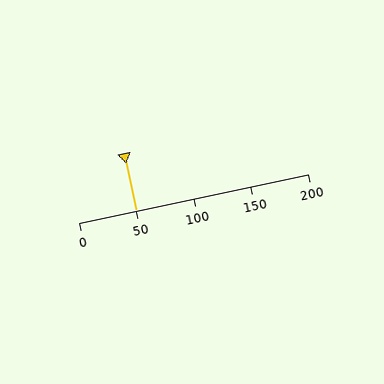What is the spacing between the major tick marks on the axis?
The major ticks are spaced 50 apart.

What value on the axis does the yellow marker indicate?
The marker indicates approximately 50.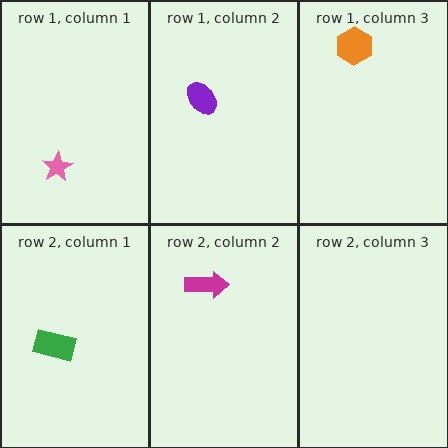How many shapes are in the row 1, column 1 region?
1.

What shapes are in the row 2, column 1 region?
The green rectangle.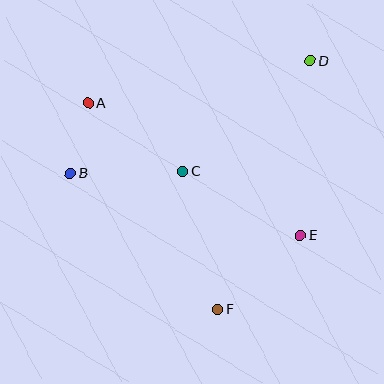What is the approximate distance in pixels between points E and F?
The distance between E and F is approximately 111 pixels.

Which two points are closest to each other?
Points A and B are closest to each other.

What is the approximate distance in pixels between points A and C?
The distance between A and C is approximately 116 pixels.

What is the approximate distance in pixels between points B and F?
The distance between B and F is approximately 200 pixels.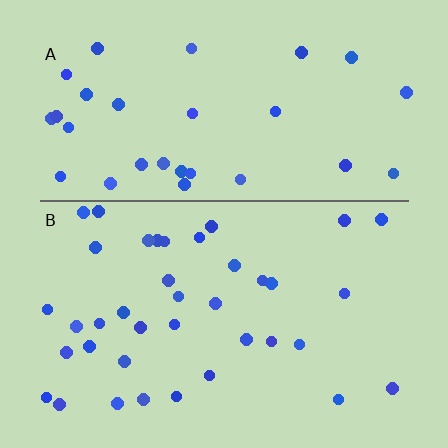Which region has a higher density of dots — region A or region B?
B (the bottom).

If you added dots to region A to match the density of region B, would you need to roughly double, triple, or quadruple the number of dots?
Approximately double.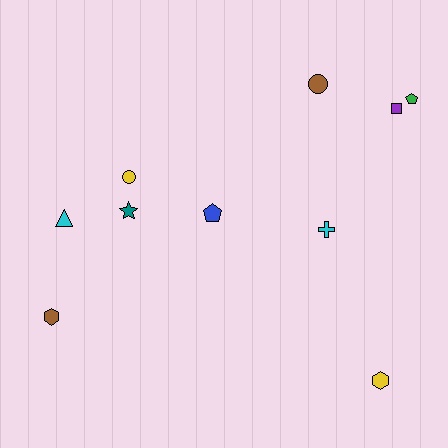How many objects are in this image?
There are 10 objects.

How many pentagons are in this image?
There are 2 pentagons.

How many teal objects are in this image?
There is 1 teal object.